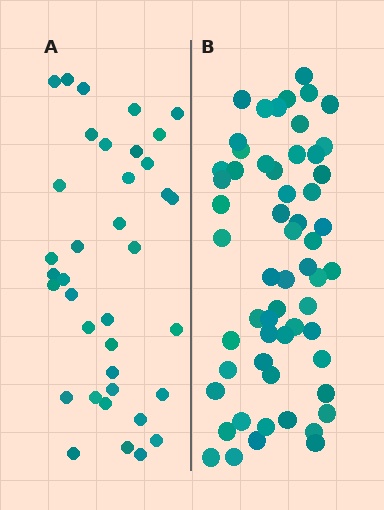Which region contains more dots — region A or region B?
Region B (the right region) has more dots.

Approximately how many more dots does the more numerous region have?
Region B has approximately 20 more dots than region A.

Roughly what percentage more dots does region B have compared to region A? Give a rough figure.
About 55% more.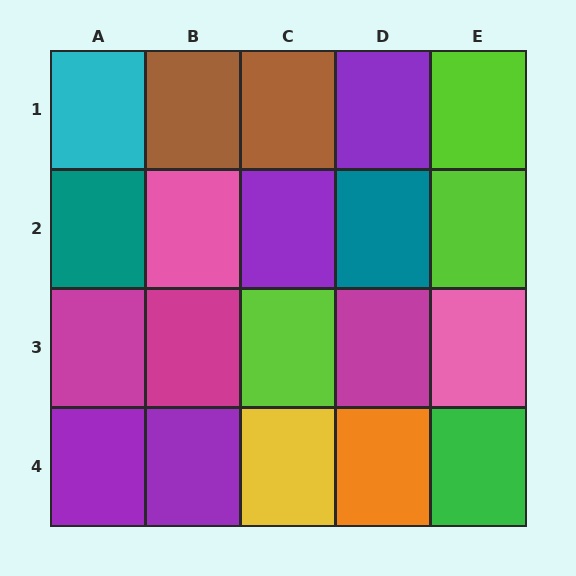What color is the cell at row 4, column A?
Purple.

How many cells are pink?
2 cells are pink.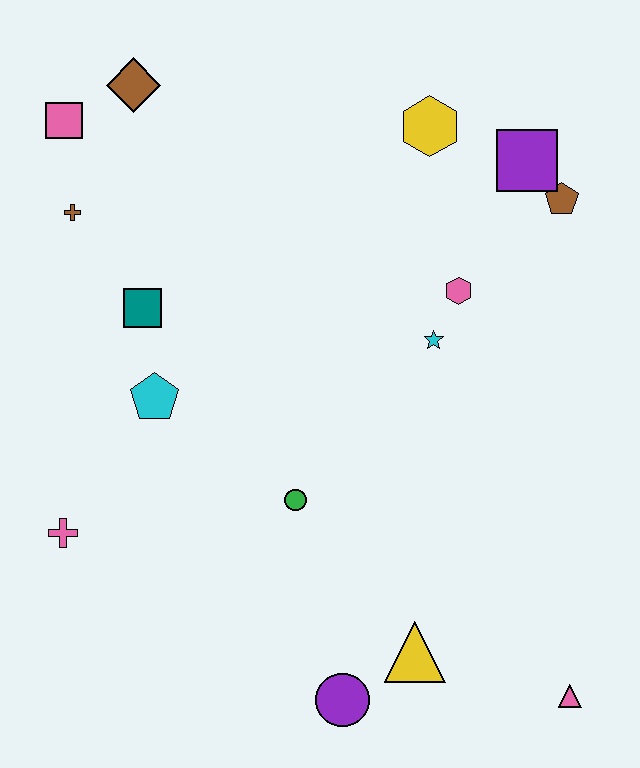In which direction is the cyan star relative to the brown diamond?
The cyan star is to the right of the brown diamond.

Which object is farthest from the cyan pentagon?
The pink triangle is farthest from the cyan pentagon.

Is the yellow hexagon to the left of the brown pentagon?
Yes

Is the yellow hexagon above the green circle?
Yes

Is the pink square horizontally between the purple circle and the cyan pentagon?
No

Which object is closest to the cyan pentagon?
The teal square is closest to the cyan pentagon.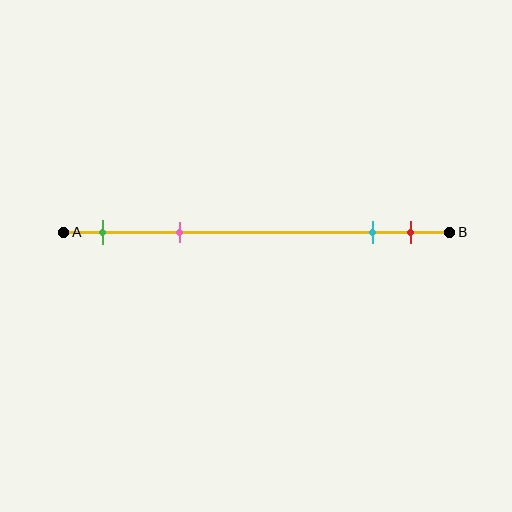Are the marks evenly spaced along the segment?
No, the marks are not evenly spaced.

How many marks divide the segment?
There are 4 marks dividing the segment.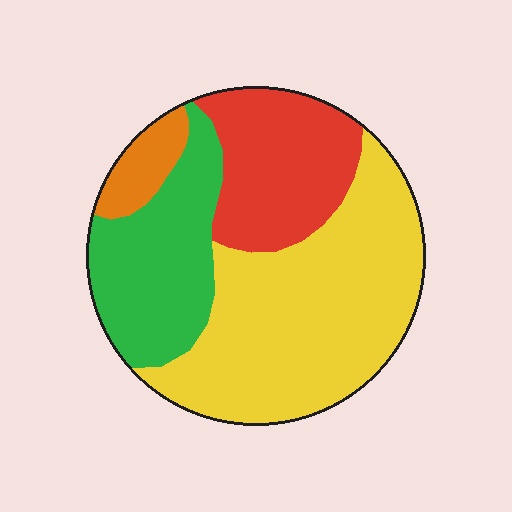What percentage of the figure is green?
Green takes up about one quarter (1/4) of the figure.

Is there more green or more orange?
Green.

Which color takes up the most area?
Yellow, at roughly 45%.